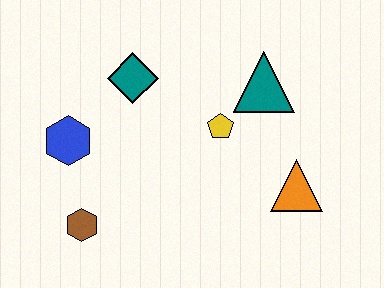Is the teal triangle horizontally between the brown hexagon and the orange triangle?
Yes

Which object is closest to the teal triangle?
The yellow pentagon is closest to the teal triangle.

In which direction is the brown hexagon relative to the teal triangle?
The brown hexagon is to the left of the teal triangle.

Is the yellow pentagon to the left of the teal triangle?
Yes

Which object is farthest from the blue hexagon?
The orange triangle is farthest from the blue hexagon.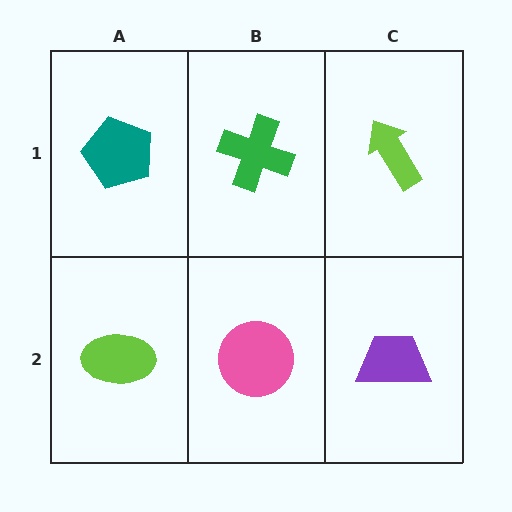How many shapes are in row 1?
3 shapes.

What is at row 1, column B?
A green cross.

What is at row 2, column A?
A lime ellipse.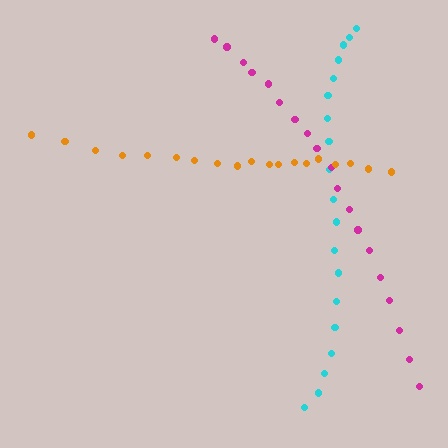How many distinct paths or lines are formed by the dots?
There are 3 distinct paths.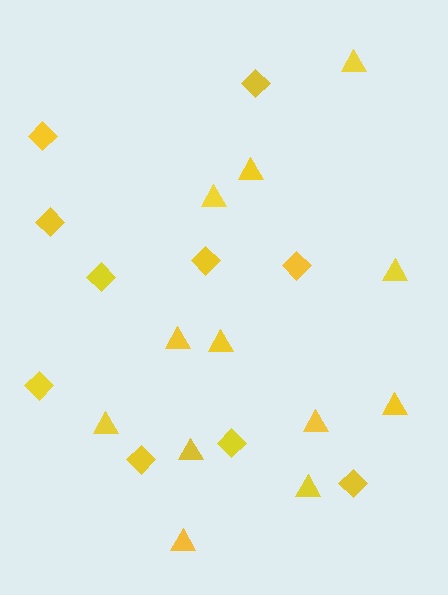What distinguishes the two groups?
There are 2 groups: one group of triangles (12) and one group of diamonds (10).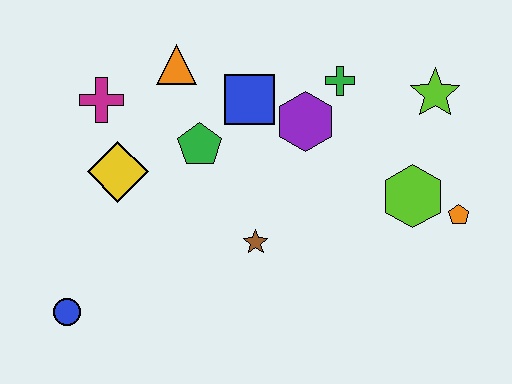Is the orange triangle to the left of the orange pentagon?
Yes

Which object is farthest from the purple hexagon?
The blue circle is farthest from the purple hexagon.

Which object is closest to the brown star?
The green pentagon is closest to the brown star.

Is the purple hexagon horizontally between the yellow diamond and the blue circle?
No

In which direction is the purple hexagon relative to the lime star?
The purple hexagon is to the left of the lime star.